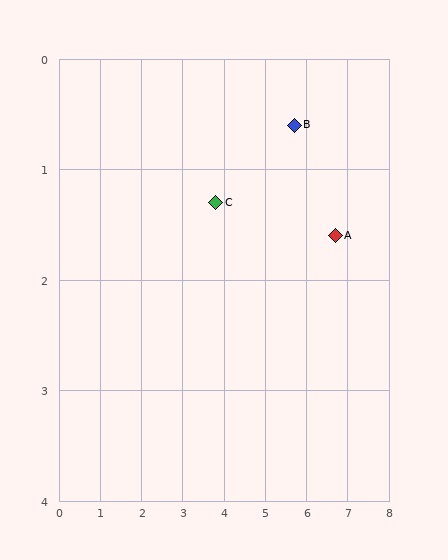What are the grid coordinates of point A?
Point A is at approximately (6.7, 1.6).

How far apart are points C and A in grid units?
Points C and A are about 2.9 grid units apart.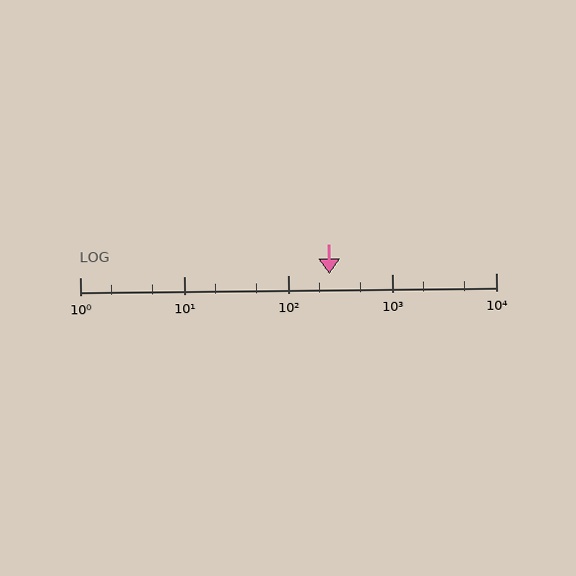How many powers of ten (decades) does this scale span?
The scale spans 4 decades, from 1 to 10000.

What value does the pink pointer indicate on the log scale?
The pointer indicates approximately 250.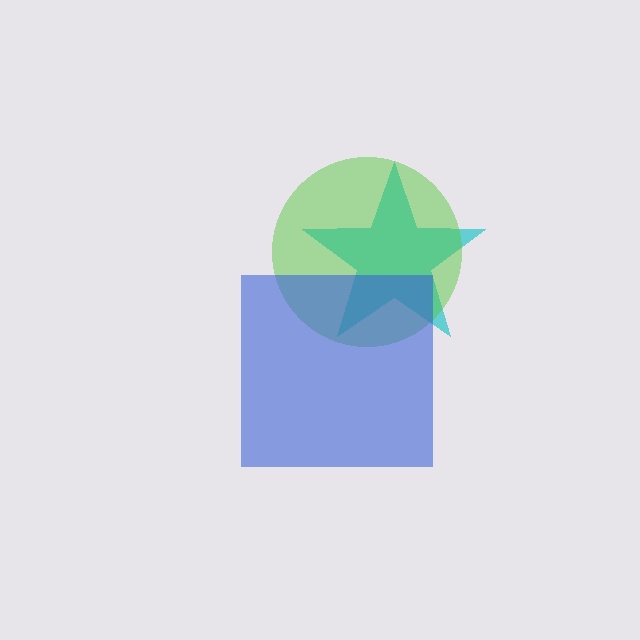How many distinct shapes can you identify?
There are 3 distinct shapes: a cyan star, a lime circle, a blue square.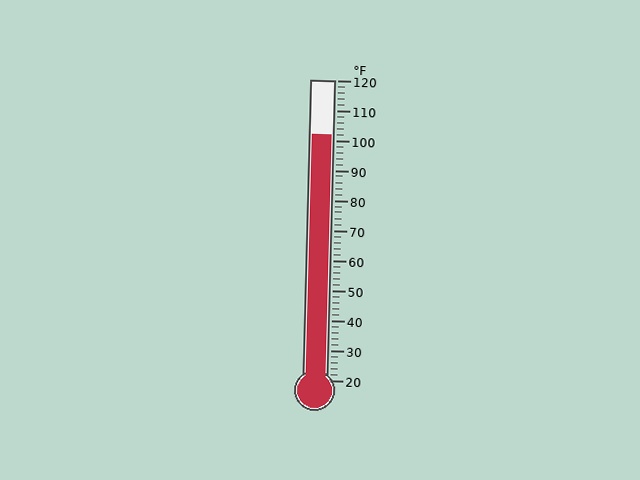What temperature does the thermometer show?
The thermometer shows approximately 102°F.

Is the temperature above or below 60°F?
The temperature is above 60°F.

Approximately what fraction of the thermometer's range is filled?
The thermometer is filled to approximately 80% of its range.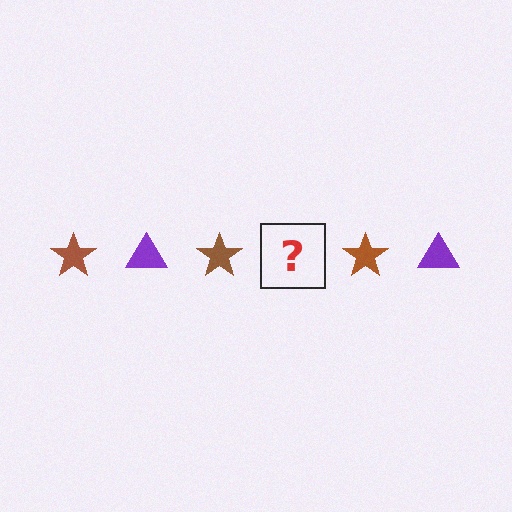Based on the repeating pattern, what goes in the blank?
The blank should be a purple triangle.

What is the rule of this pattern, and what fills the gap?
The rule is that the pattern alternates between brown star and purple triangle. The gap should be filled with a purple triangle.